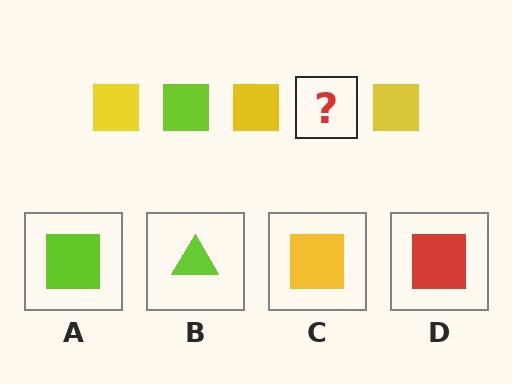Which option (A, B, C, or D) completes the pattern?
A.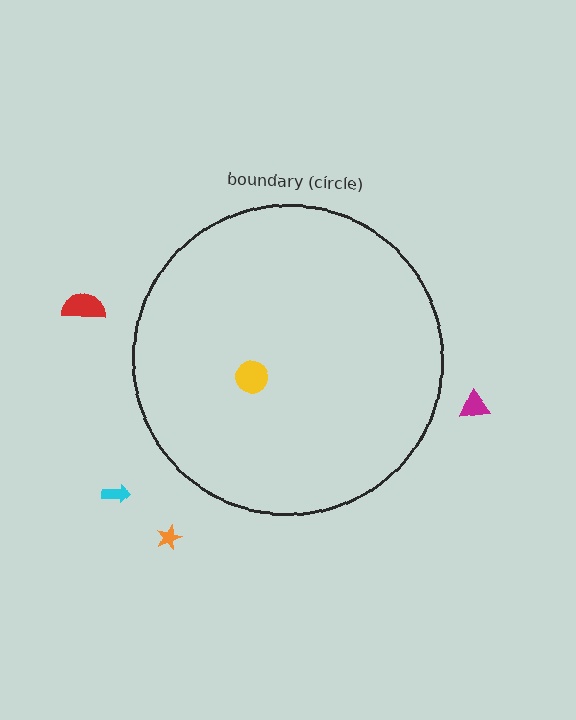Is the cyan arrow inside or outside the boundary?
Outside.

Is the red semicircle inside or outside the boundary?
Outside.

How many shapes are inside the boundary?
1 inside, 4 outside.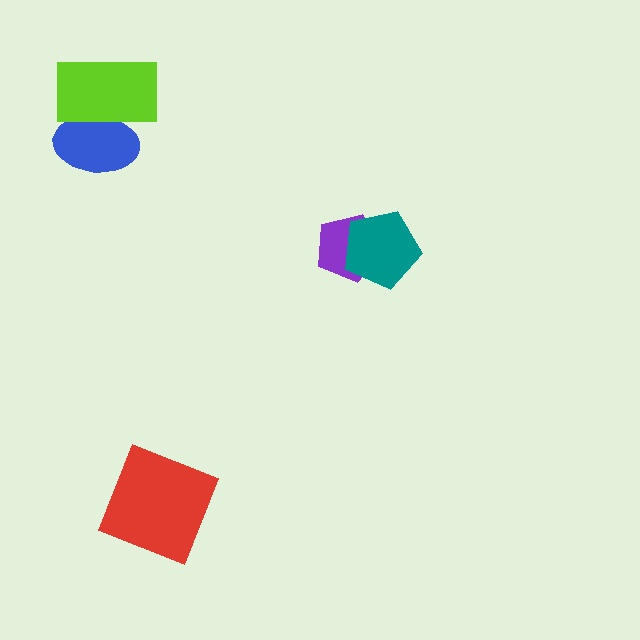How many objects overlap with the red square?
0 objects overlap with the red square.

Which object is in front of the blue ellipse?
The lime rectangle is in front of the blue ellipse.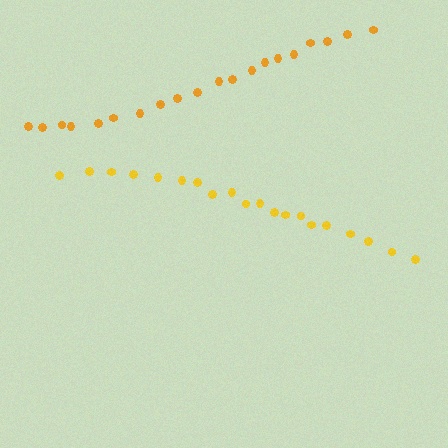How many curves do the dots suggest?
There are 2 distinct paths.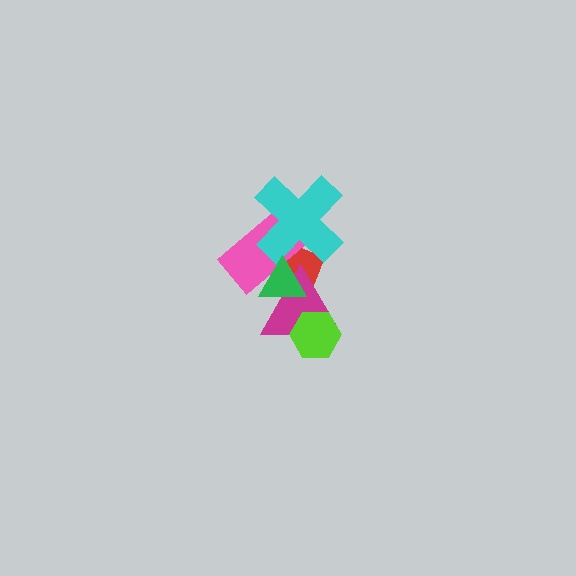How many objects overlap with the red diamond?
4 objects overlap with the red diamond.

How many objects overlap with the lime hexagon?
1 object overlaps with the lime hexagon.